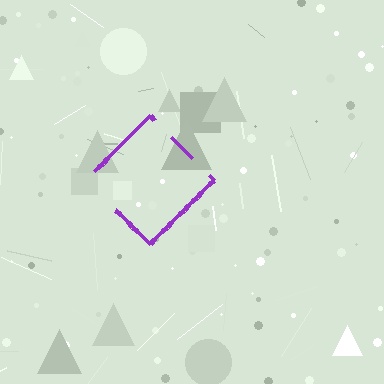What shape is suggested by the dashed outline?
The dashed outline suggests a diamond.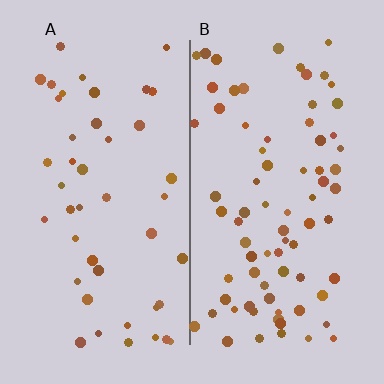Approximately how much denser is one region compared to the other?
Approximately 1.7× — region B over region A.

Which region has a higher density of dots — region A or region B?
B (the right).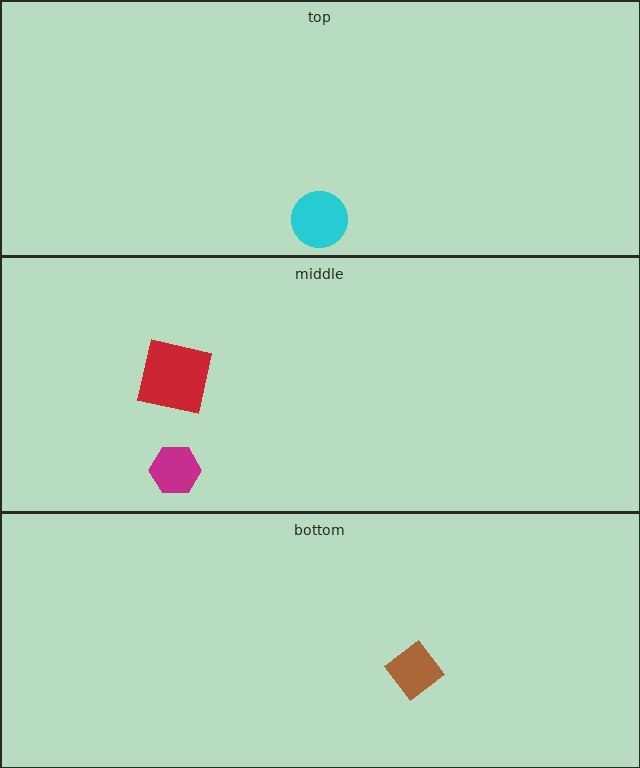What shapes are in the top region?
The cyan circle.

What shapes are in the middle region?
The magenta hexagon, the red square.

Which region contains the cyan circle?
The top region.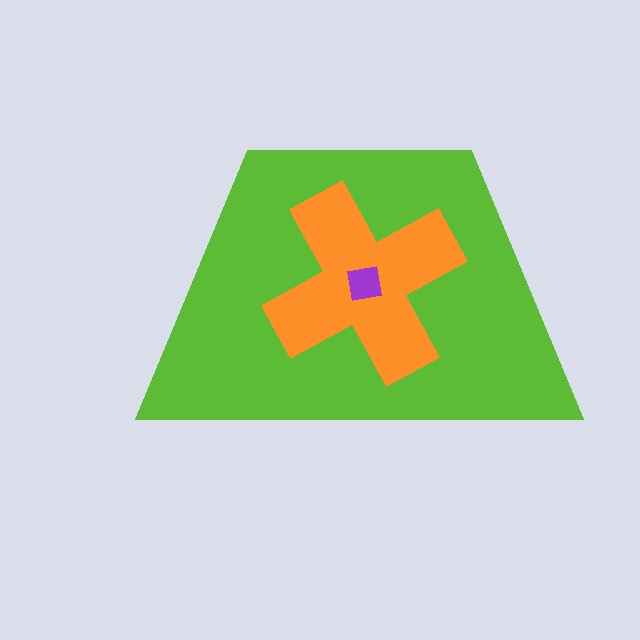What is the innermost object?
The purple square.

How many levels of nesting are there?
3.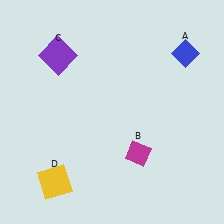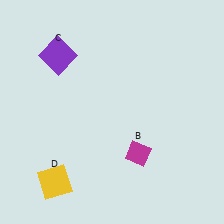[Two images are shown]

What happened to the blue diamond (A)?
The blue diamond (A) was removed in Image 2. It was in the top-right area of Image 1.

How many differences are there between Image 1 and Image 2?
There is 1 difference between the two images.